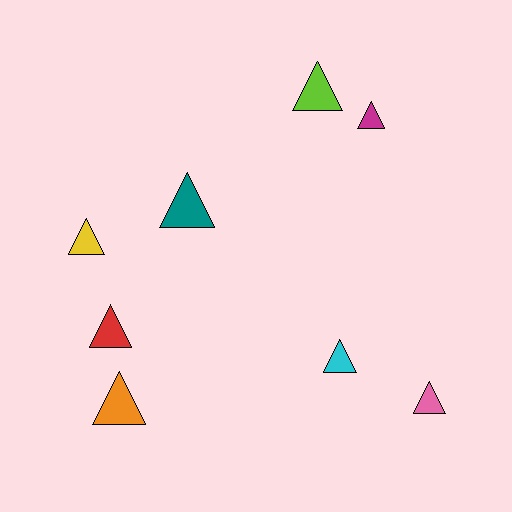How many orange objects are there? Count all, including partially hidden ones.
There is 1 orange object.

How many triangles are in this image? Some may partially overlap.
There are 8 triangles.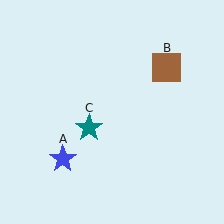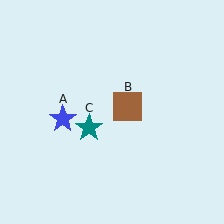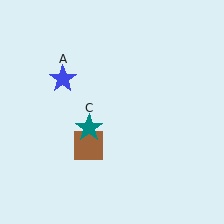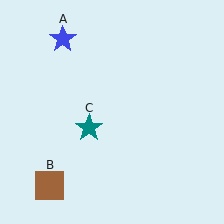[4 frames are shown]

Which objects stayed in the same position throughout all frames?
Teal star (object C) remained stationary.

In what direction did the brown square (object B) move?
The brown square (object B) moved down and to the left.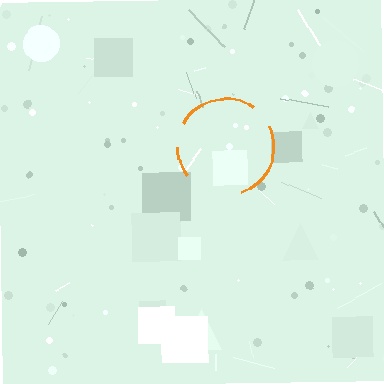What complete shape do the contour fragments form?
The contour fragments form a circle.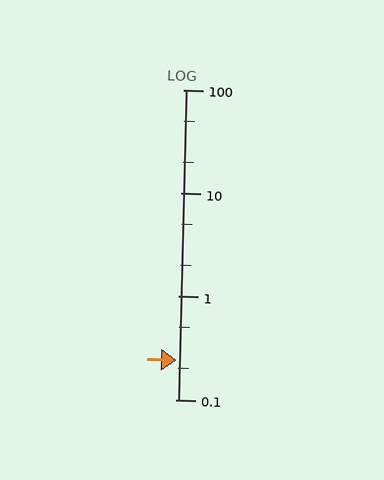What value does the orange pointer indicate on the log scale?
The pointer indicates approximately 0.24.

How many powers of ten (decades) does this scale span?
The scale spans 3 decades, from 0.1 to 100.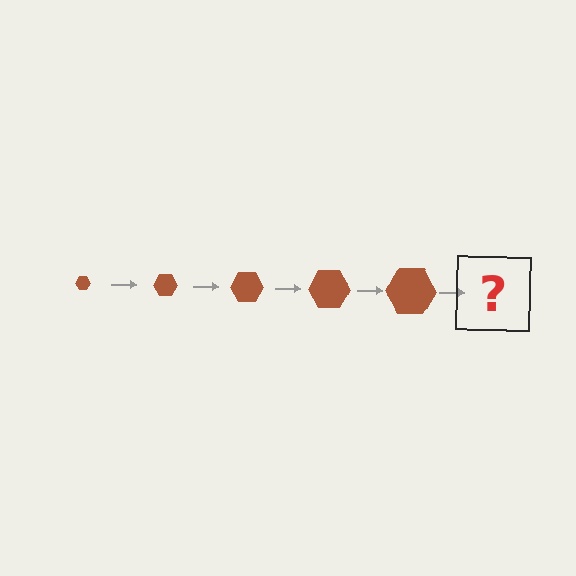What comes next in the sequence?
The next element should be a brown hexagon, larger than the previous one.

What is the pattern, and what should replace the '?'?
The pattern is that the hexagon gets progressively larger each step. The '?' should be a brown hexagon, larger than the previous one.